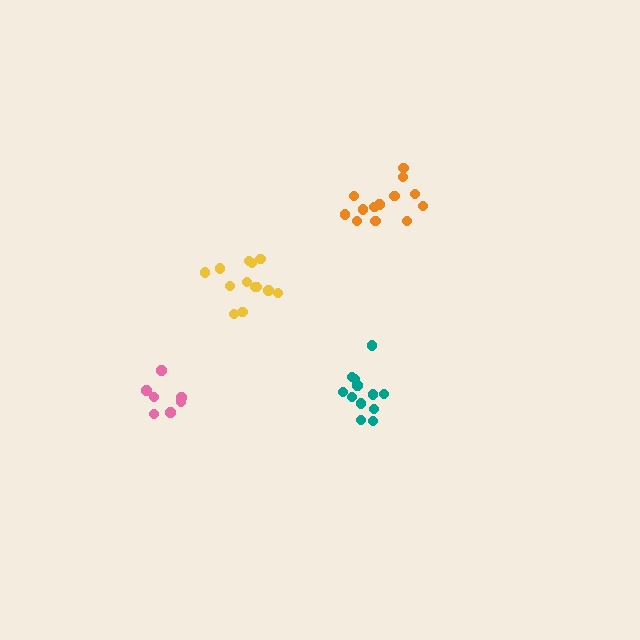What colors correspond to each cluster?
The clusters are colored: teal, pink, orange, yellow.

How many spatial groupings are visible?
There are 4 spatial groupings.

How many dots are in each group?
Group 1: 12 dots, Group 2: 7 dots, Group 3: 13 dots, Group 4: 13 dots (45 total).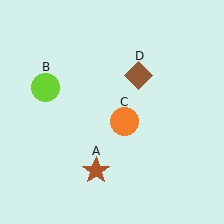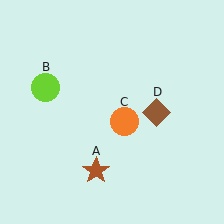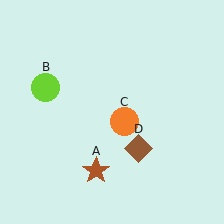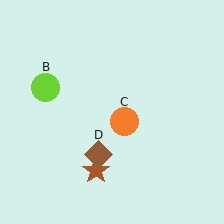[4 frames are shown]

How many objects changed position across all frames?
1 object changed position: brown diamond (object D).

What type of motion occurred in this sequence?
The brown diamond (object D) rotated clockwise around the center of the scene.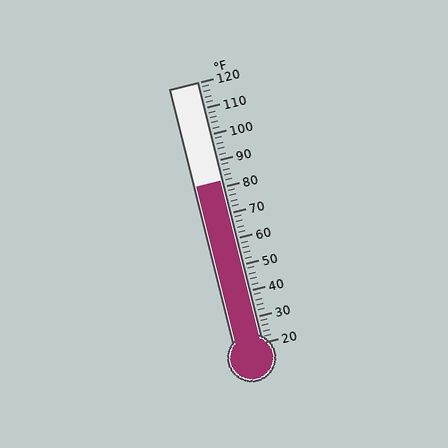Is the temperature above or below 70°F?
The temperature is above 70°F.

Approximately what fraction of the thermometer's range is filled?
The thermometer is filled to approximately 60% of its range.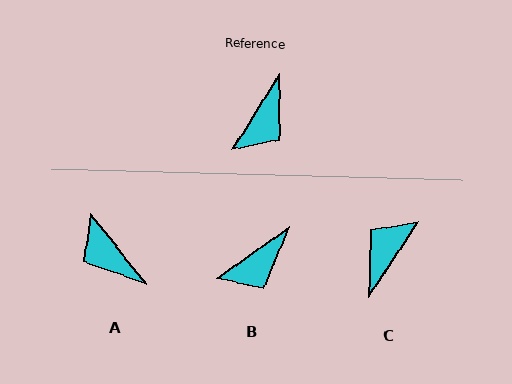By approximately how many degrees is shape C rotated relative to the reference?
Approximately 178 degrees counter-clockwise.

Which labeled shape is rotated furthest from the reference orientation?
C, about 178 degrees away.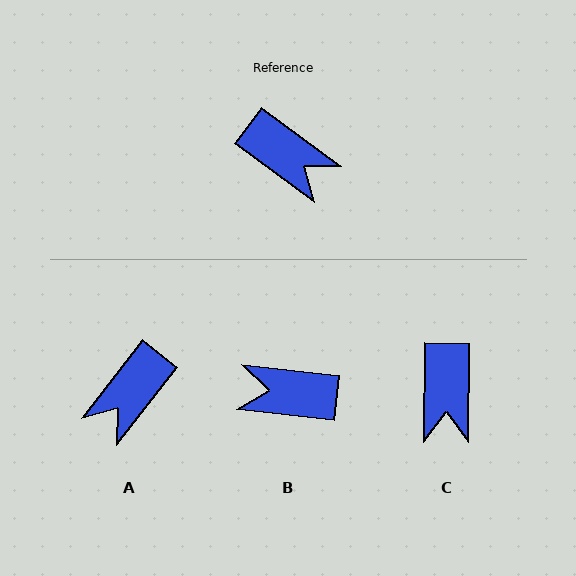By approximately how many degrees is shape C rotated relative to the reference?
Approximately 54 degrees clockwise.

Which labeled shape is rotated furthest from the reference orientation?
B, about 150 degrees away.